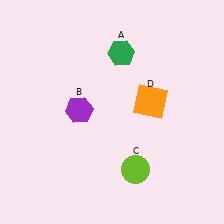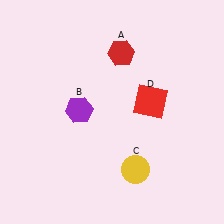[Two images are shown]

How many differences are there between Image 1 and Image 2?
There are 3 differences between the two images.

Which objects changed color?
A changed from green to red. C changed from lime to yellow. D changed from orange to red.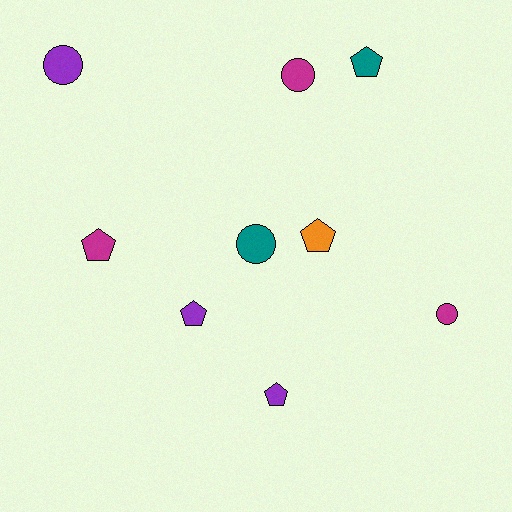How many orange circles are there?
There are no orange circles.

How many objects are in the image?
There are 9 objects.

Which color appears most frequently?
Magenta, with 3 objects.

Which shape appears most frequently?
Pentagon, with 5 objects.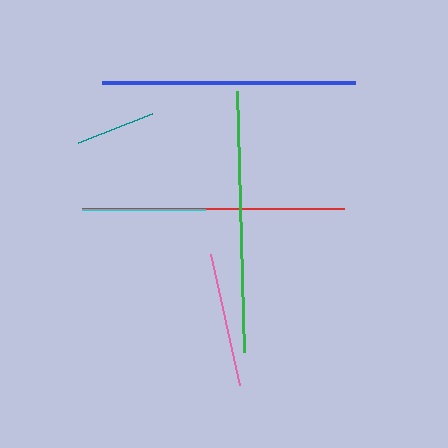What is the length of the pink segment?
The pink segment is approximately 134 pixels long.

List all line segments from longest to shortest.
From longest to shortest: red, green, blue, pink, cyan, teal.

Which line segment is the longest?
The red line is the longest at approximately 262 pixels.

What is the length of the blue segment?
The blue segment is approximately 253 pixels long.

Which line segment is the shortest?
The teal line is the shortest at approximately 80 pixels.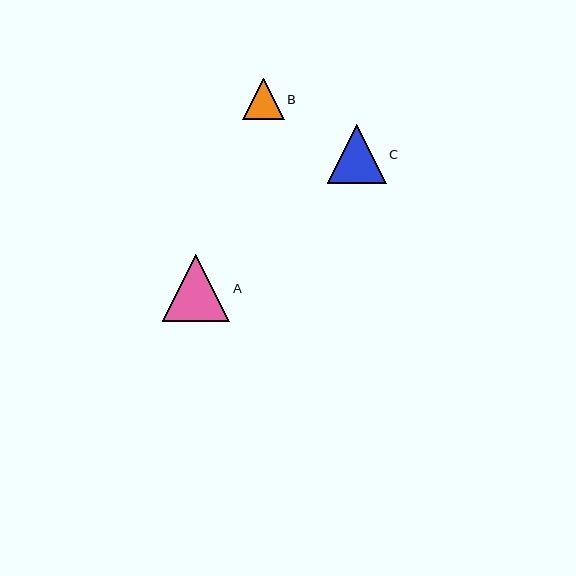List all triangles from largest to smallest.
From largest to smallest: A, C, B.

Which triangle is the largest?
Triangle A is the largest with a size of approximately 68 pixels.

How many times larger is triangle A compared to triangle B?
Triangle A is approximately 1.6 times the size of triangle B.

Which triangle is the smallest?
Triangle B is the smallest with a size of approximately 42 pixels.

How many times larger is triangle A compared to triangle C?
Triangle A is approximately 1.2 times the size of triangle C.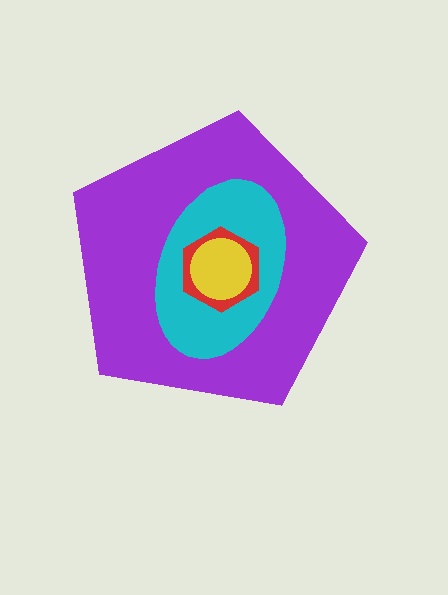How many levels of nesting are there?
4.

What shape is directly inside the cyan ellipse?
The red hexagon.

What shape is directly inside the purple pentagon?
The cyan ellipse.